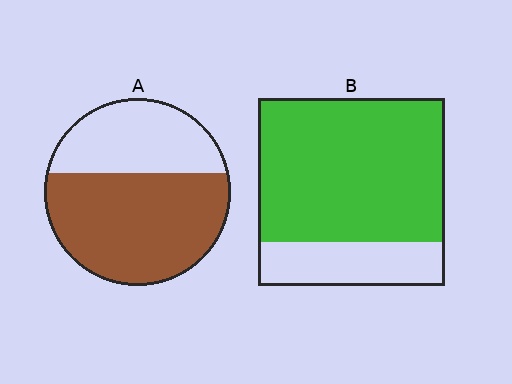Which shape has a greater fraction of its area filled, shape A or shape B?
Shape B.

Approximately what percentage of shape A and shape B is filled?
A is approximately 65% and B is approximately 75%.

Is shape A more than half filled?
Yes.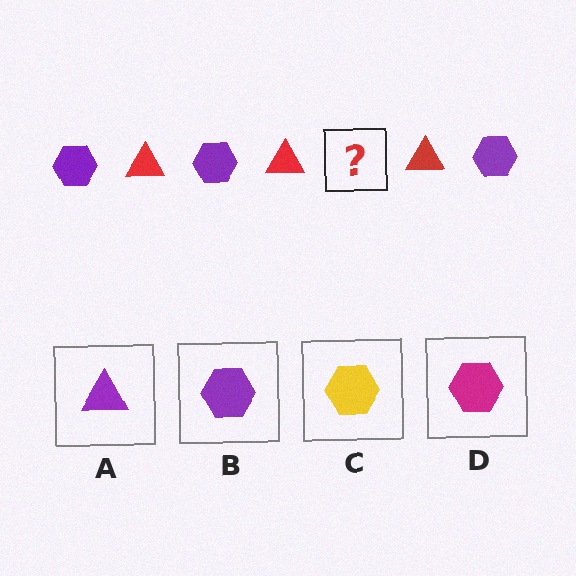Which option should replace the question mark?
Option B.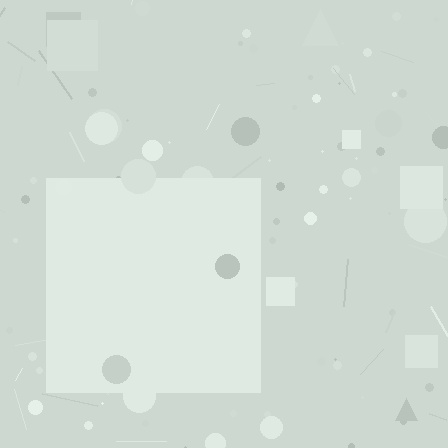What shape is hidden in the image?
A square is hidden in the image.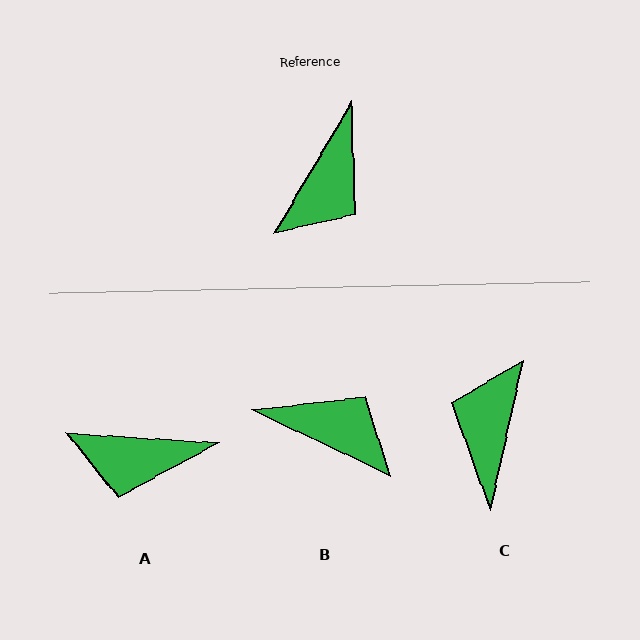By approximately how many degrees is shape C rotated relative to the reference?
Approximately 162 degrees clockwise.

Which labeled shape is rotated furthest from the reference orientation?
C, about 162 degrees away.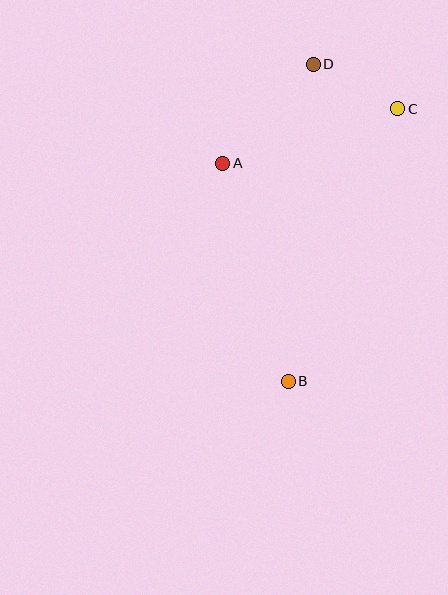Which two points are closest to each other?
Points C and D are closest to each other.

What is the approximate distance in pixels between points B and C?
The distance between B and C is approximately 294 pixels.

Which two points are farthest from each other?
Points B and D are farthest from each other.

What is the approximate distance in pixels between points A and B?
The distance between A and B is approximately 228 pixels.